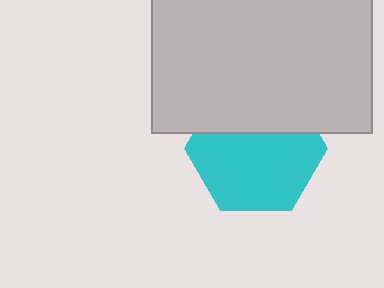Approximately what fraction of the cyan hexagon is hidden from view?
Roughly 35% of the cyan hexagon is hidden behind the light gray rectangle.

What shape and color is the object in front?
The object in front is a light gray rectangle.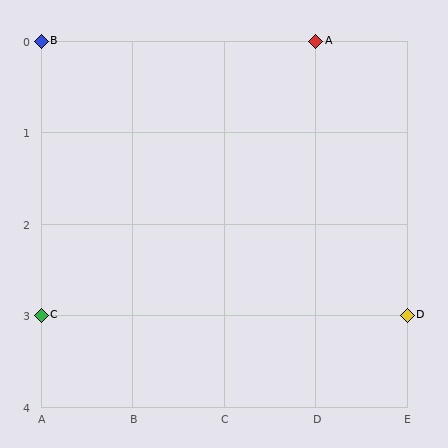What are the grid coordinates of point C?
Point C is at grid coordinates (A, 3).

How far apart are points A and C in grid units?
Points A and C are 3 columns and 3 rows apart (about 4.2 grid units diagonally).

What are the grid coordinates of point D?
Point D is at grid coordinates (E, 3).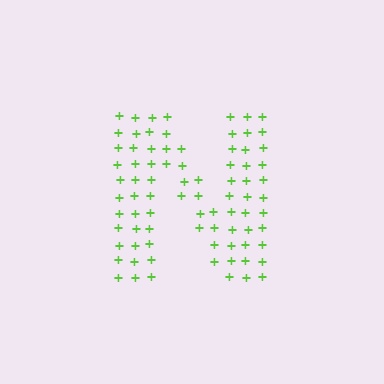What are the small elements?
The small elements are plus signs.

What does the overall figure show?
The overall figure shows the letter N.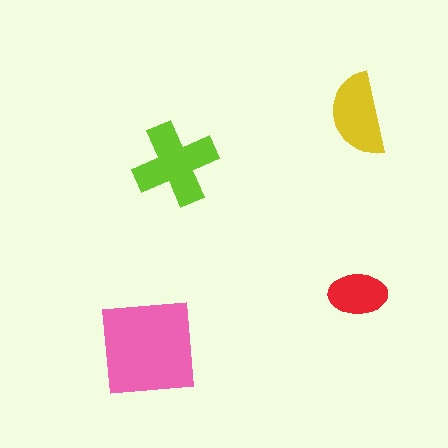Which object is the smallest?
The red ellipse.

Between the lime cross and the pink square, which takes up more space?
The pink square.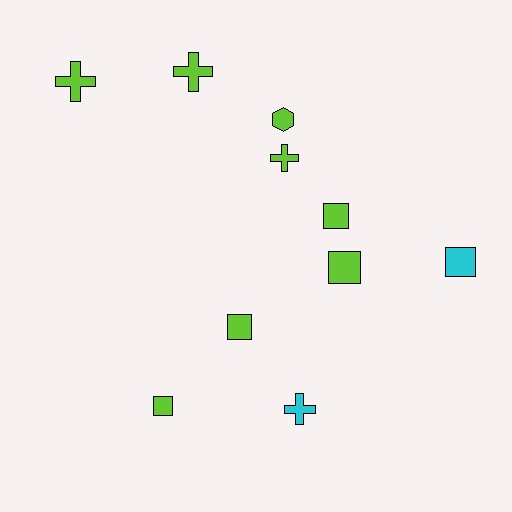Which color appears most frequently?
Lime, with 8 objects.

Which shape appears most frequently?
Square, with 5 objects.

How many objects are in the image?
There are 10 objects.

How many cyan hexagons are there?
There are no cyan hexagons.